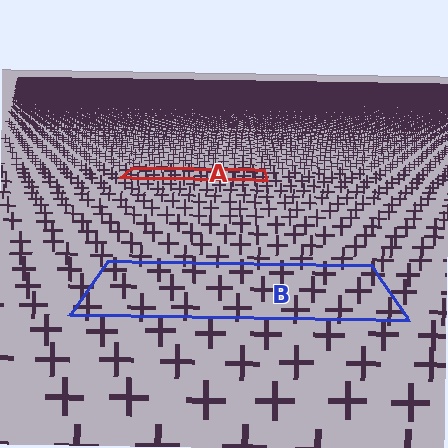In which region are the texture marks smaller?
The texture marks are smaller in region A, because it is farther away.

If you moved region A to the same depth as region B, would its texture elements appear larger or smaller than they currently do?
They would appear larger. At a closer depth, the same texture elements are projected at a bigger on-screen size.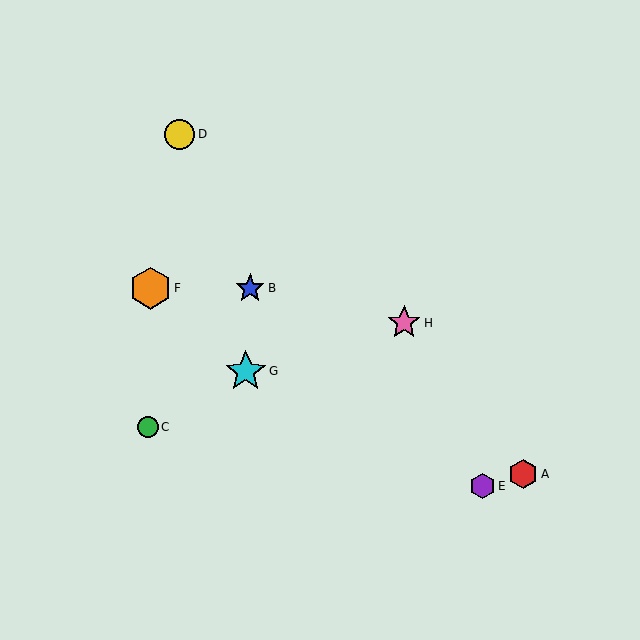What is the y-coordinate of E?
Object E is at y≈486.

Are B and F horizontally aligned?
Yes, both are at y≈288.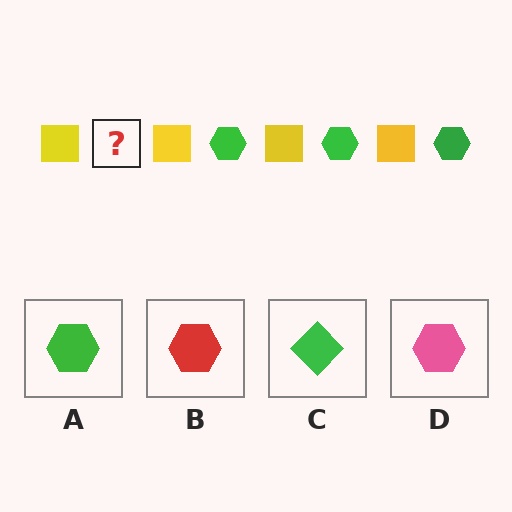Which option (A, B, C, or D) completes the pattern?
A.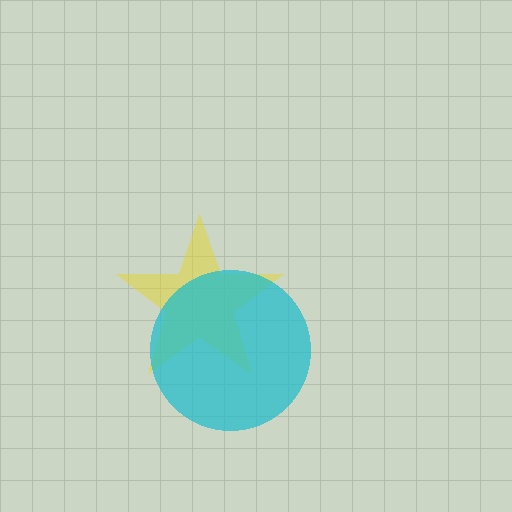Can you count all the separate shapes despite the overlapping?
Yes, there are 2 separate shapes.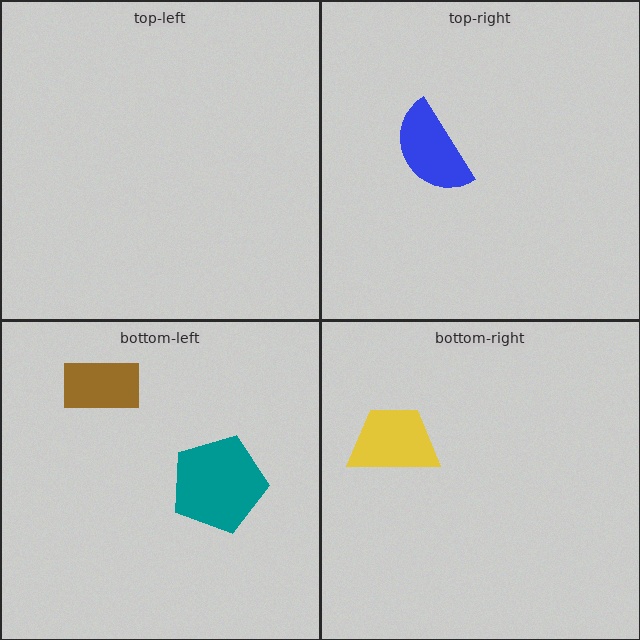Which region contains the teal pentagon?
The bottom-left region.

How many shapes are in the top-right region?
1.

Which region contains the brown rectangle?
The bottom-left region.